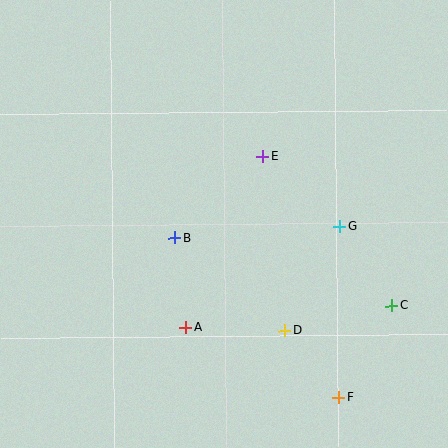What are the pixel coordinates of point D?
Point D is at (285, 331).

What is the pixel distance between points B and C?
The distance between B and C is 227 pixels.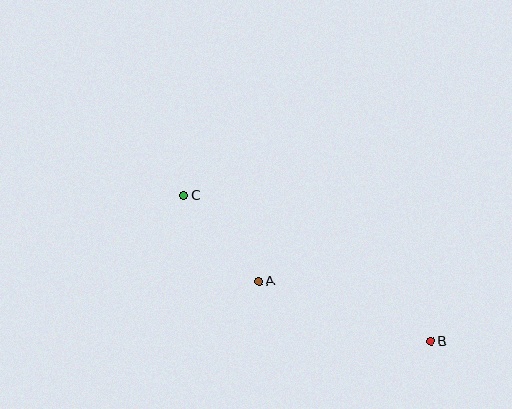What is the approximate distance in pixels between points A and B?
The distance between A and B is approximately 182 pixels.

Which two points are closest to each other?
Points A and C are closest to each other.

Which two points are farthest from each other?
Points B and C are farthest from each other.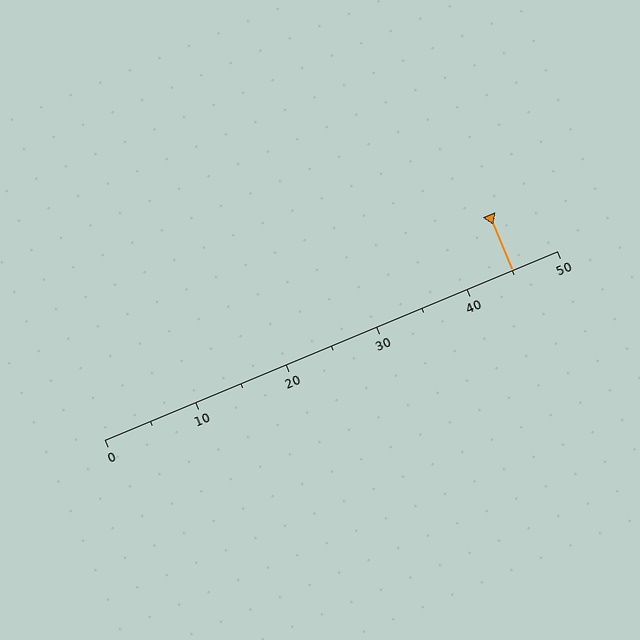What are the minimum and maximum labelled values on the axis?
The axis runs from 0 to 50.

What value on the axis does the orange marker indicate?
The marker indicates approximately 45.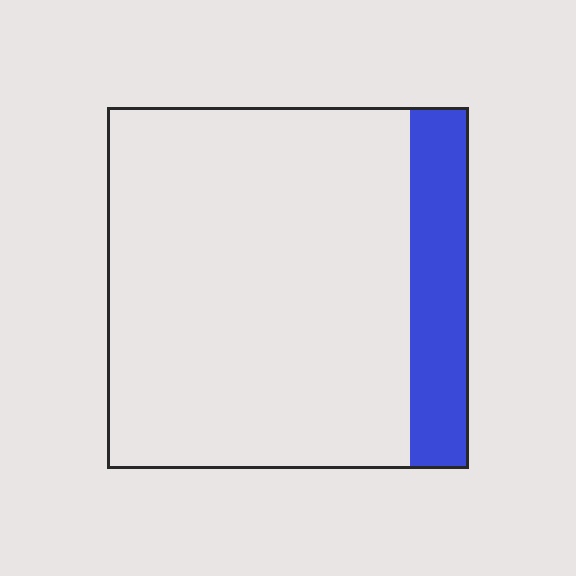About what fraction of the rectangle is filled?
About one sixth (1/6).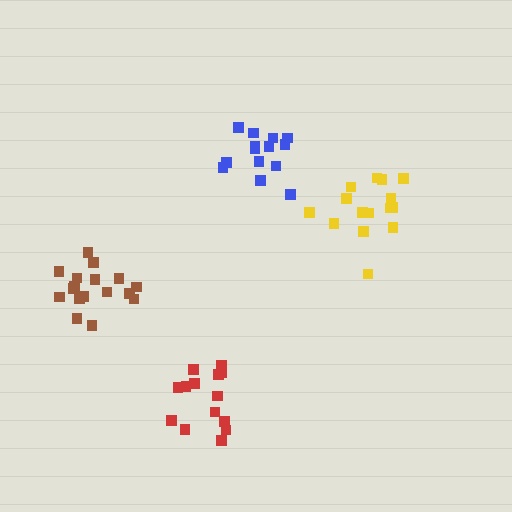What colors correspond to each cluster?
The clusters are colored: brown, blue, red, yellow.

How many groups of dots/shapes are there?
There are 4 groups.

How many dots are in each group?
Group 1: 17 dots, Group 2: 14 dots, Group 3: 14 dots, Group 4: 15 dots (60 total).